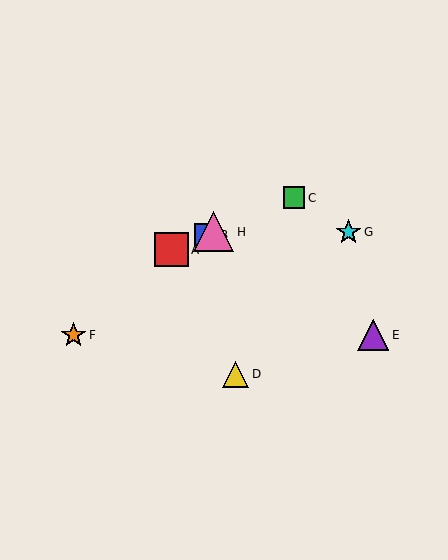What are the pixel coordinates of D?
Object D is at (235, 374).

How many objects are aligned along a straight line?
4 objects (A, B, C, H) are aligned along a straight line.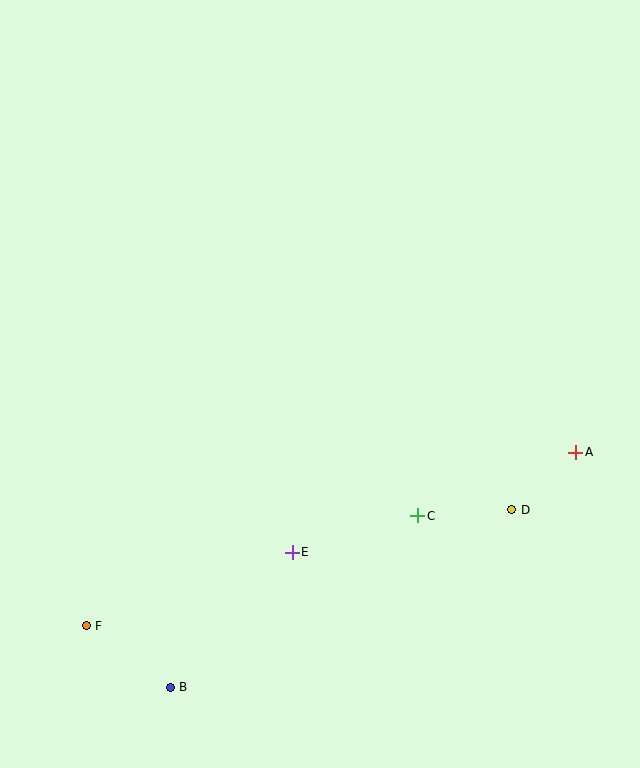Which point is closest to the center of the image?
Point C at (418, 516) is closest to the center.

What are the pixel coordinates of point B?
Point B is at (170, 687).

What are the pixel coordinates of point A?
Point A is at (576, 452).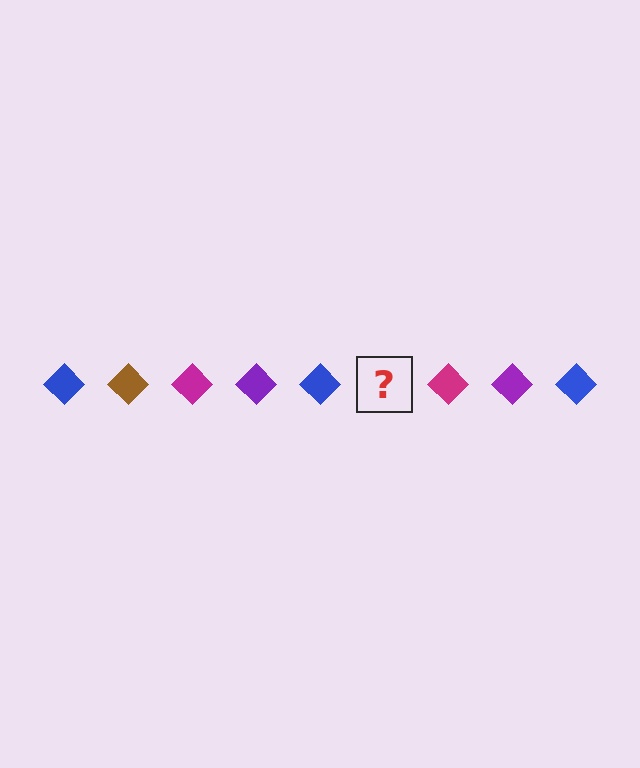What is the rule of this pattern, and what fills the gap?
The rule is that the pattern cycles through blue, brown, magenta, purple diamonds. The gap should be filled with a brown diamond.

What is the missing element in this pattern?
The missing element is a brown diamond.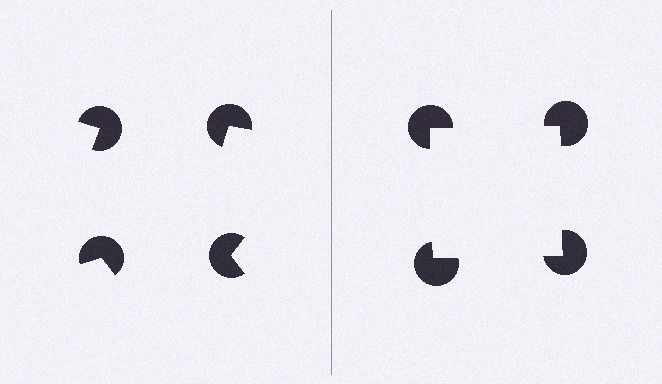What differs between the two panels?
The pac-man discs are positioned identically on both sides; only the wedge orientations differ. On the right they align to a square; on the left they are misaligned.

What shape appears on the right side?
An illusory square.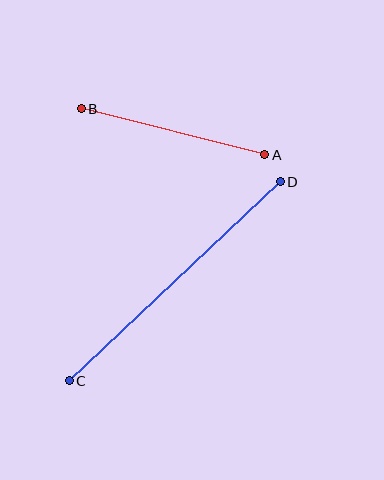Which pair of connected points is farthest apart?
Points C and D are farthest apart.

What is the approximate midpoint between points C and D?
The midpoint is at approximately (175, 281) pixels.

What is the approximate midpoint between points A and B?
The midpoint is at approximately (173, 132) pixels.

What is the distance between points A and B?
The distance is approximately 189 pixels.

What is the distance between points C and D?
The distance is approximately 290 pixels.